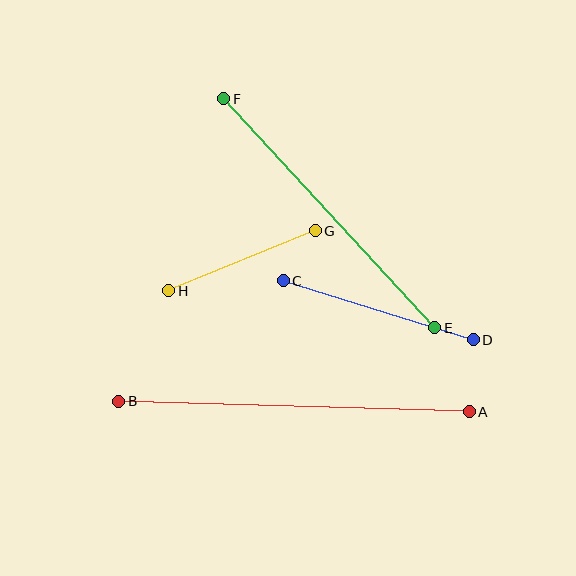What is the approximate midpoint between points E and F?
The midpoint is at approximately (329, 213) pixels.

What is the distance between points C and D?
The distance is approximately 199 pixels.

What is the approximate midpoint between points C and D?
The midpoint is at approximately (378, 310) pixels.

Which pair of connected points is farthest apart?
Points A and B are farthest apart.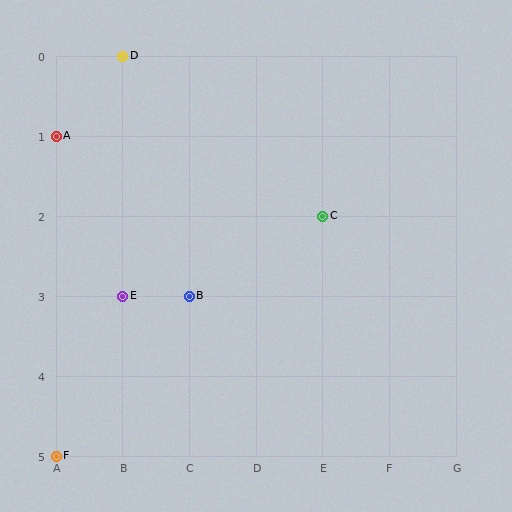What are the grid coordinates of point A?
Point A is at grid coordinates (A, 1).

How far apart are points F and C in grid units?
Points F and C are 4 columns and 3 rows apart (about 5.0 grid units diagonally).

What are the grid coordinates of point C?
Point C is at grid coordinates (E, 2).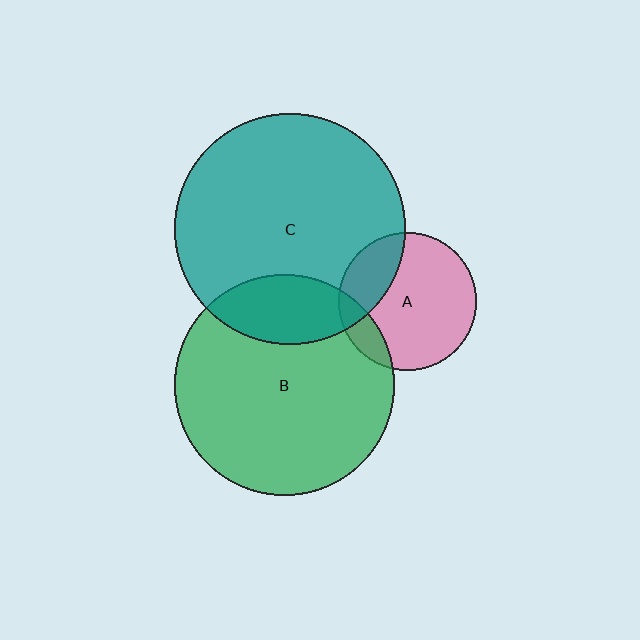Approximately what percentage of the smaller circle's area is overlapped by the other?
Approximately 15%.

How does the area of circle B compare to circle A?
Approximately 2.6 times.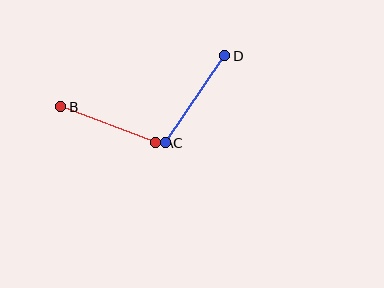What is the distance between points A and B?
The distance is approximately 102 pixels.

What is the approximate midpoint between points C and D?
The midpoint is at approximately (195, 99) pixels.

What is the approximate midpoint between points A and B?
The midpoint is at approximately (108, 125) pixels.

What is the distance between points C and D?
The distance is approximately 106 pixels.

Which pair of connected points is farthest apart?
Points C and D are farthest apart.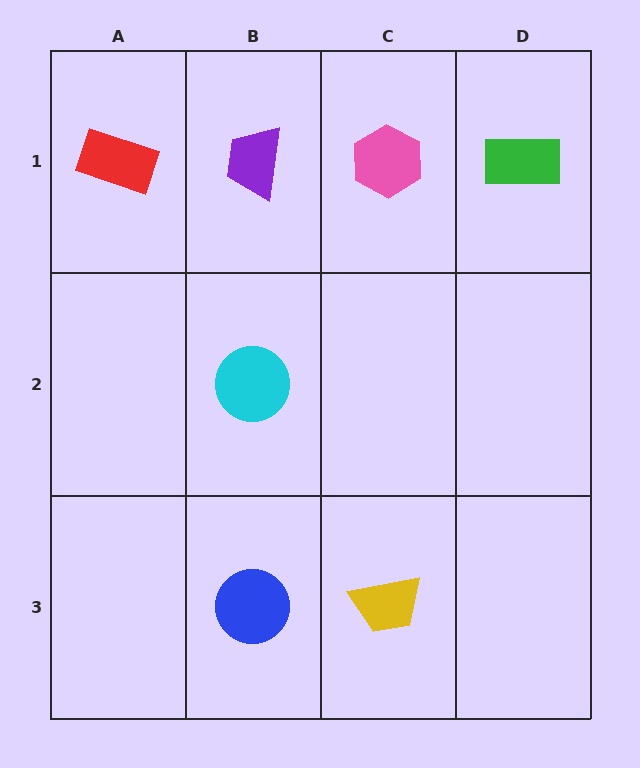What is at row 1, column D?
A green rectangle.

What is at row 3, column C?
A yellow trapezoid.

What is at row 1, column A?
A red rectangle.